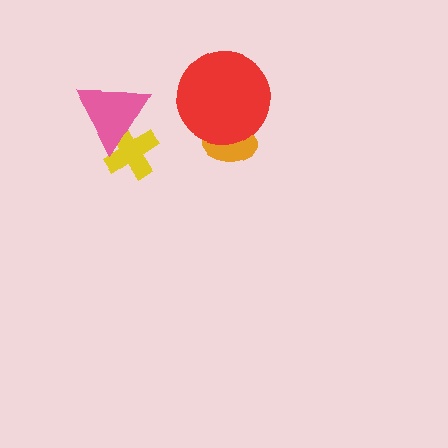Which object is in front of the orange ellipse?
The red circle is in front of the orange ellipse.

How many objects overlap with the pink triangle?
1 object overlaps with the pink triangle.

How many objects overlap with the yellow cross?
1 object overlaps with the yellow cross.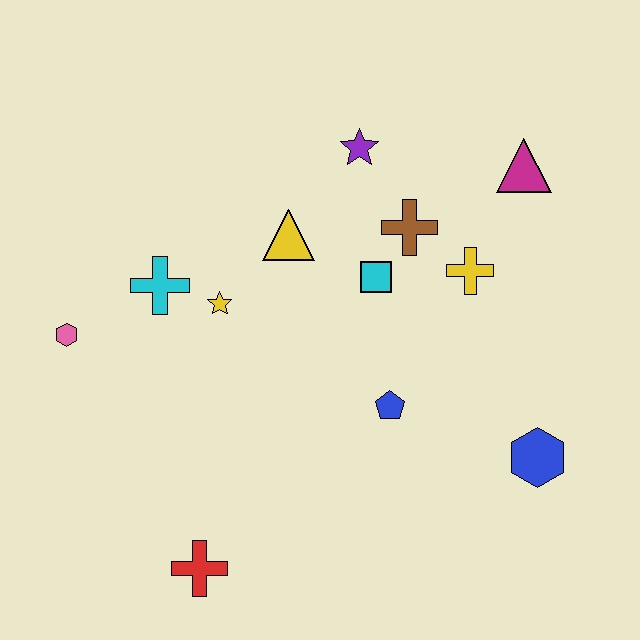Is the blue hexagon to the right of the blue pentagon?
Yes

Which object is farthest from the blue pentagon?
The pink hexagon is farthest from the blue pentagon.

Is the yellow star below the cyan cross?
Yes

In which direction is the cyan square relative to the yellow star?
The cyan square is to the right of the yellow star.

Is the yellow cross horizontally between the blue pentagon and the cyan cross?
No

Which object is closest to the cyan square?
The brown cross is closest to the cyan square.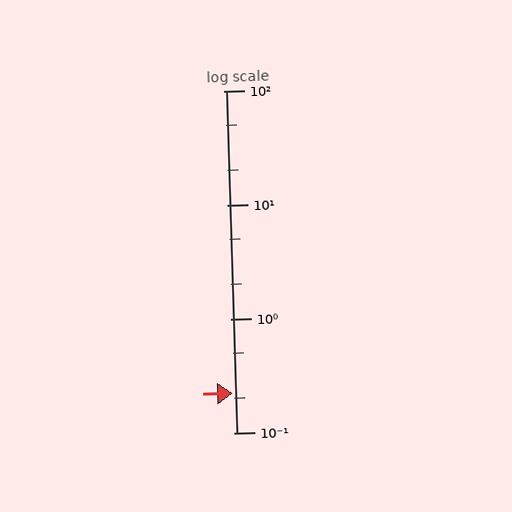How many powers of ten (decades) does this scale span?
The scale spans 3 decades, from 0.1 to 100.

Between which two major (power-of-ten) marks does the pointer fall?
The pointer is between 0.1 and 1.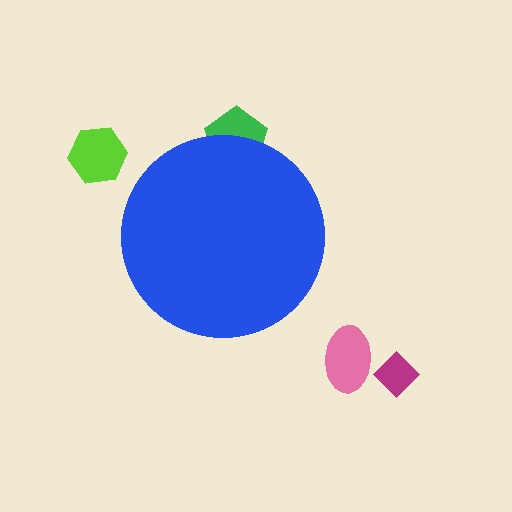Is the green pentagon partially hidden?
Yes, the green pentagon is partially hidden behind the blue circle.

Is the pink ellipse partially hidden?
No, the pink ellipse is fully visible.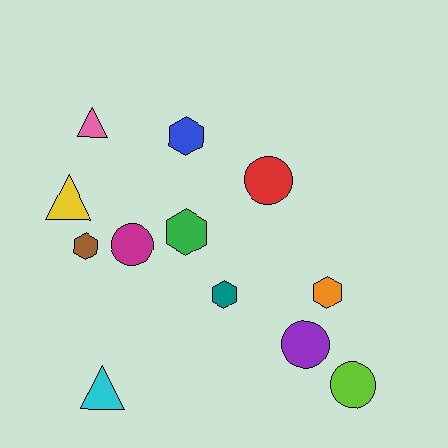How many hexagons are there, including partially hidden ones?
There are 5 hexagons.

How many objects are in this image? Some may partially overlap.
There are 12 objects.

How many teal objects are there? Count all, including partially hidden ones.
There is 1 teal object.